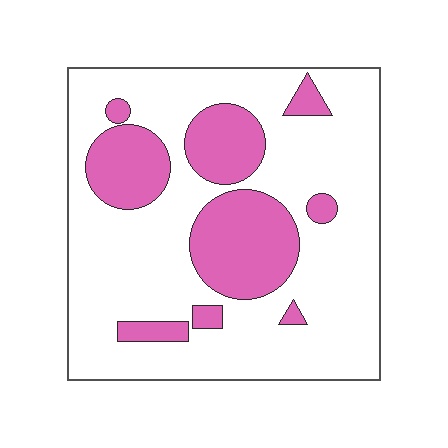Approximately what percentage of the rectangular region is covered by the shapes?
Approximately 25%.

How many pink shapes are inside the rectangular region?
9.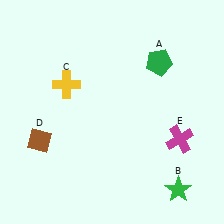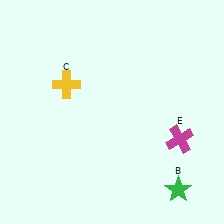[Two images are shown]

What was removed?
The green pentagon (A), the brown diamond (D) were removed in Image 2.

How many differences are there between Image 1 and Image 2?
There are 2 differences between the two images.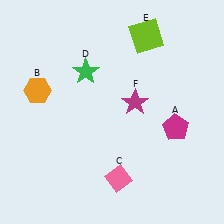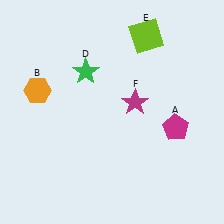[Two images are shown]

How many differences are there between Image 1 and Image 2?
There is 1 difference between the two images.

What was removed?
The pink diamond (C) was removed in Image 2.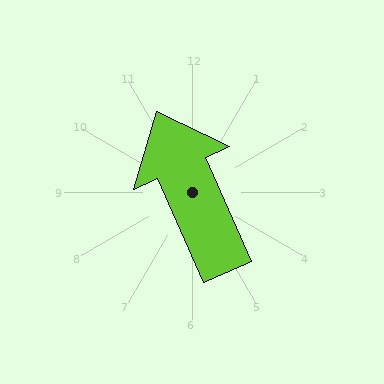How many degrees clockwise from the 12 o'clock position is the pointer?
Approximately 336 degrees.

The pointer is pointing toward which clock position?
Roughly 11 o'clock.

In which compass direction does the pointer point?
Northwest.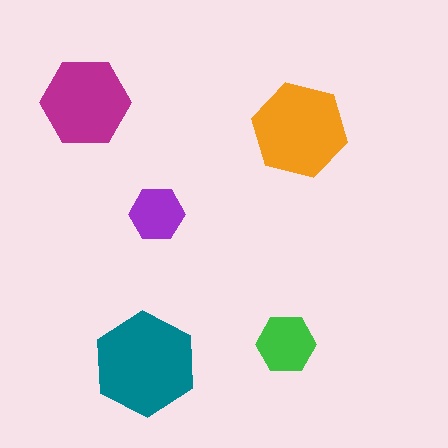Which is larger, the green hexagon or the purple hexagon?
The green one.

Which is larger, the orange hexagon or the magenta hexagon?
The orange one.